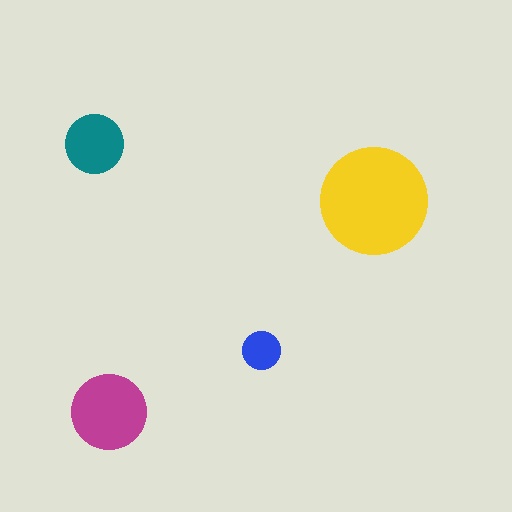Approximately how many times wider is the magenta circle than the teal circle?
About 1.5 times wider.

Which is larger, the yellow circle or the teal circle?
The yellow one.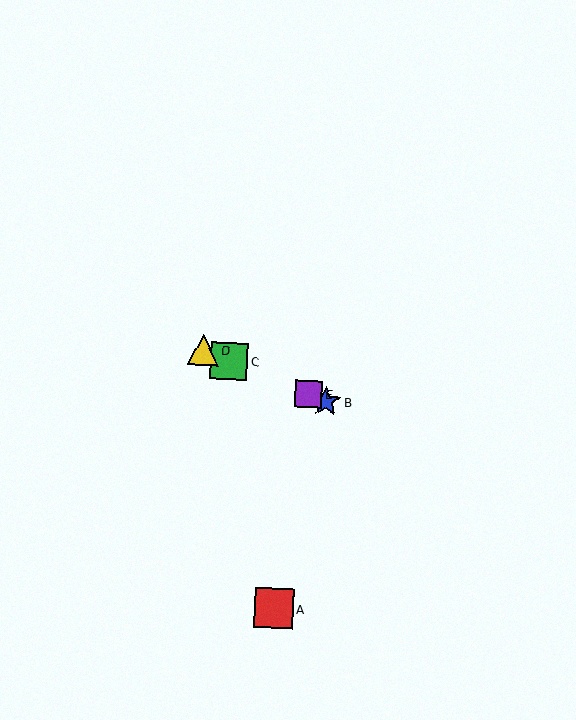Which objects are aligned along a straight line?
Objects B, C, D, E are aligned along a straight line.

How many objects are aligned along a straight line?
4 objects (B, C, D, E) are aligned along a straight line.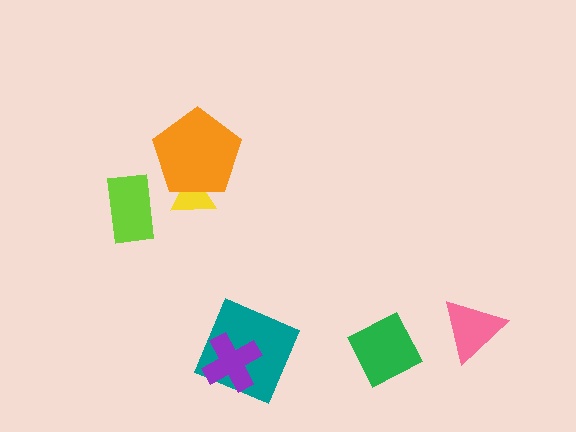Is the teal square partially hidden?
Yes, it is partially covered by another shape.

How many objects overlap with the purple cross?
1 object overlaps with the purple cross.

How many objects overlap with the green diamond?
0 objects overlap with the green diamond.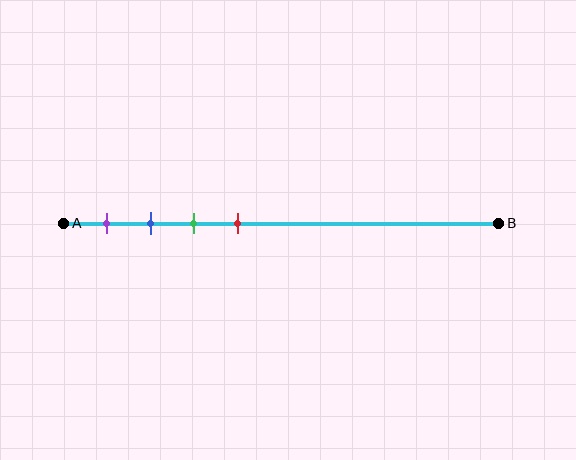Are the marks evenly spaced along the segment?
Yes, the marks are approximately evenly spaced.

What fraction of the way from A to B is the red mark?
The red mark is approximately 40% (0.4) of the way from A to B.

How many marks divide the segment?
There are 4 marks dividing the segment.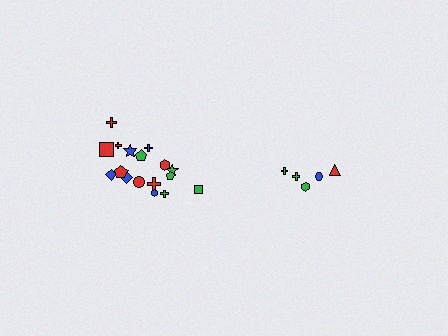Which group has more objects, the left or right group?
The left group.